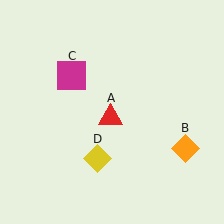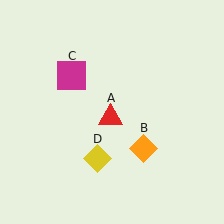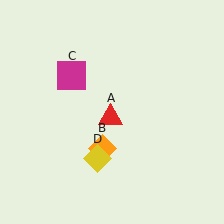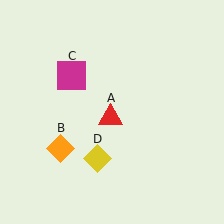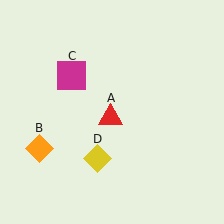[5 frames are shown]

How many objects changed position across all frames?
1 object changed position: orange diamond (object B).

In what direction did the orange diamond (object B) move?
The orange diamond (object B) moved left.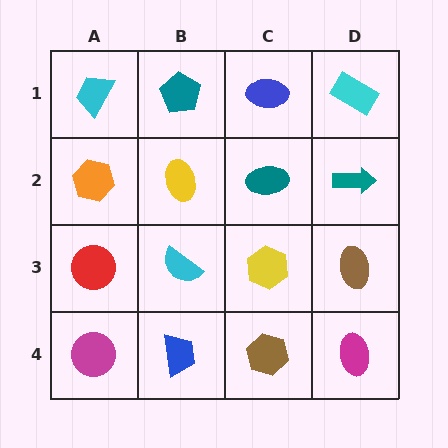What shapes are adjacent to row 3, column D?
A teal arrow (row 2, column D), a magenta ellipse (row 4, column D), a yellow hexagon (row 3, column C).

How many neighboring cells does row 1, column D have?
2.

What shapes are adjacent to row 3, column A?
An orange hexagon (row 2, column A), a magenta circle (row 4, column A), a cyan semicircle (row 3, column B).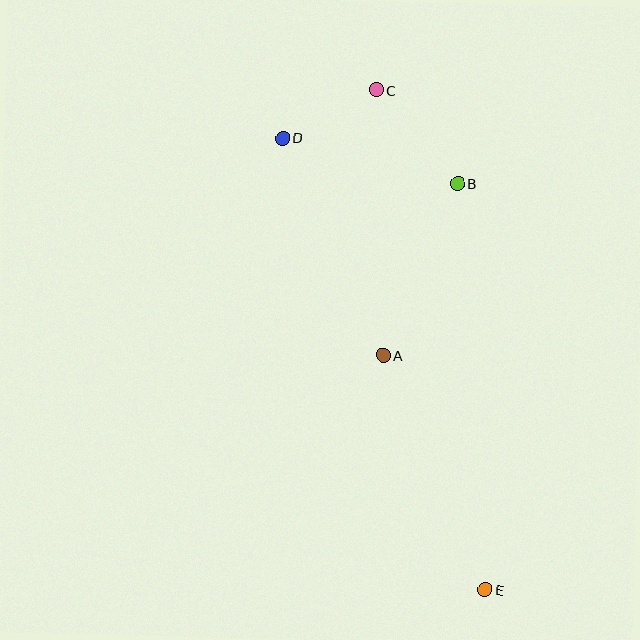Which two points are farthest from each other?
Points C and E are farthest from each other.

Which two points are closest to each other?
Points C and D are closest to each other.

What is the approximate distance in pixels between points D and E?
The distance between D and E is approximately 495 pixels.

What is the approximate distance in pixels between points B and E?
The distance between B and E is approximately 407 pixels.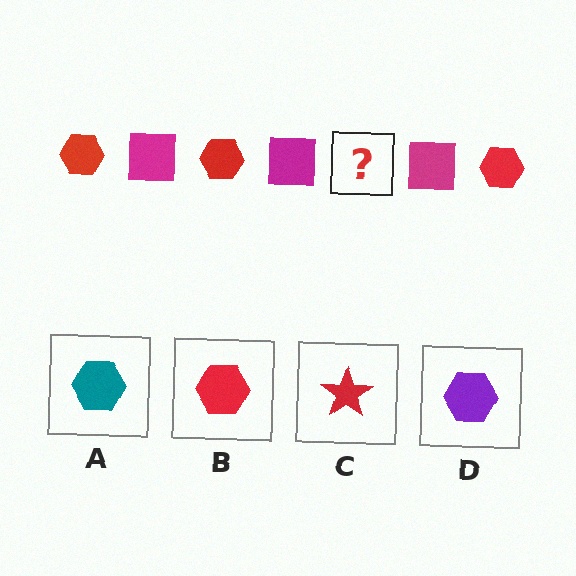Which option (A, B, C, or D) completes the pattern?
B.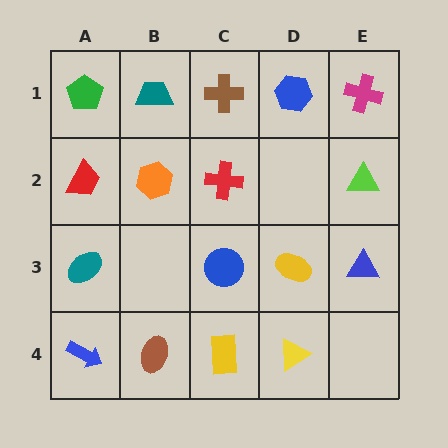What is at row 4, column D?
A yellow triangle.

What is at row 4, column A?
A blue arrow.